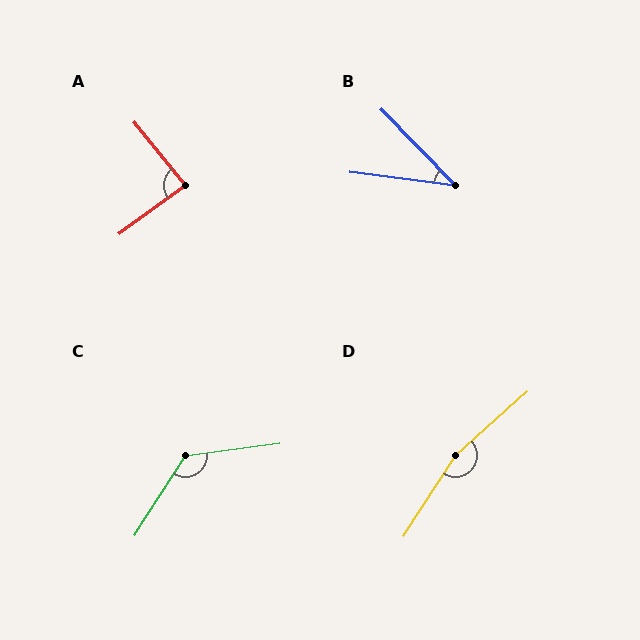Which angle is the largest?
D, at approximately 165 degrees.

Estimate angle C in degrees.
Approximately 130 degrees.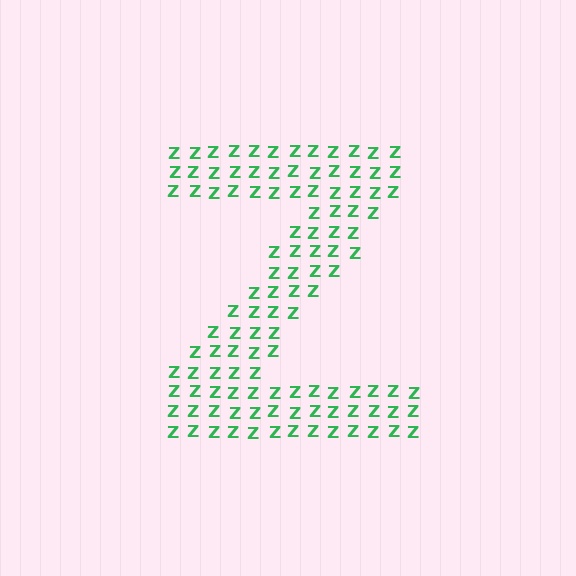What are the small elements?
The small elements are letter Z's.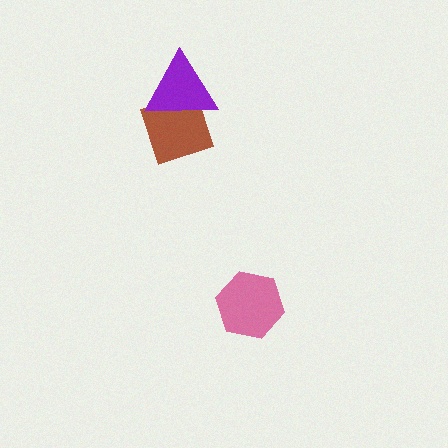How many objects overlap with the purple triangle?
1 object overlaps with the purple triangle.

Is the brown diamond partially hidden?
Yes, it is partially covered by another shape.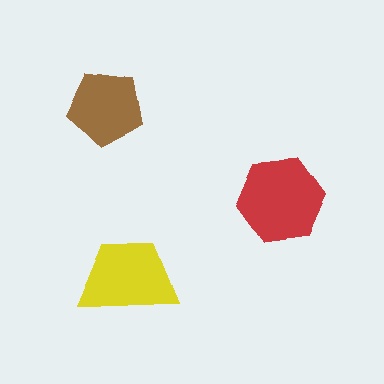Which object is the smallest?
The brown pentagon.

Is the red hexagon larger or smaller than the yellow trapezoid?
Larger.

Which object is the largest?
The red hexagon.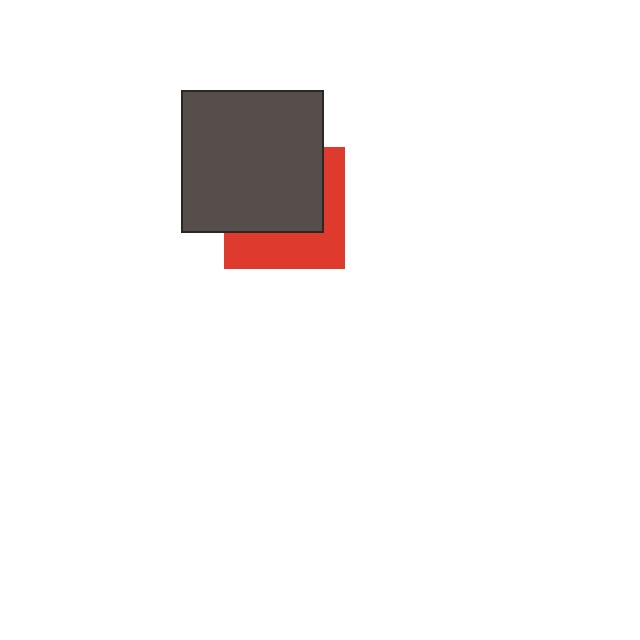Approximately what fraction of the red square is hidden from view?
Roughly 58% of the red square is hidden behind the dark gray square.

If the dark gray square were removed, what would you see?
You would see the complete red square.